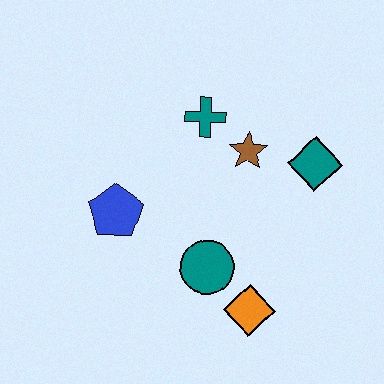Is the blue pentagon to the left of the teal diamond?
Yes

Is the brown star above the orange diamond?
Yes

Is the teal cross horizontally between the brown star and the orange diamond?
No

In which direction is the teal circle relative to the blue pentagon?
The teal circle is to the right of the blue pentagon.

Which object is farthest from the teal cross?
The orange diamond is farthest from the teal cross.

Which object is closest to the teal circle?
The orange diamond is closest to the teal circle.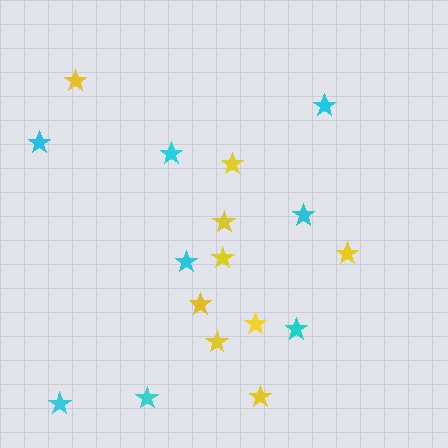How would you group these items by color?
There are 2 groups: one group of cyan stars (8) and one group of yellow stars (9).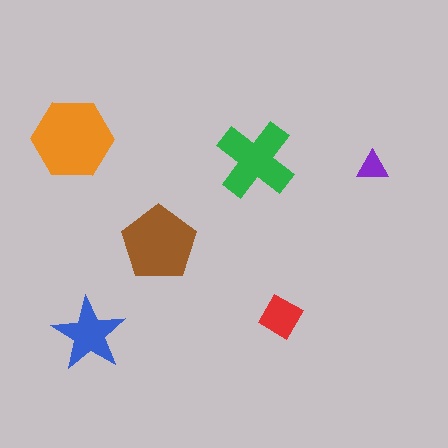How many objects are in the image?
There are 6 objects in the image.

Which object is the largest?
The orange hexagon.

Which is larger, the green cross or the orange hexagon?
The orange hexagon.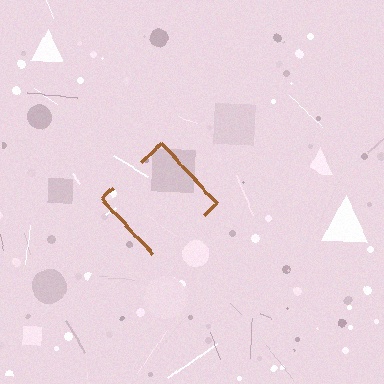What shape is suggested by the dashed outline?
The dashed outline suggests a diamond.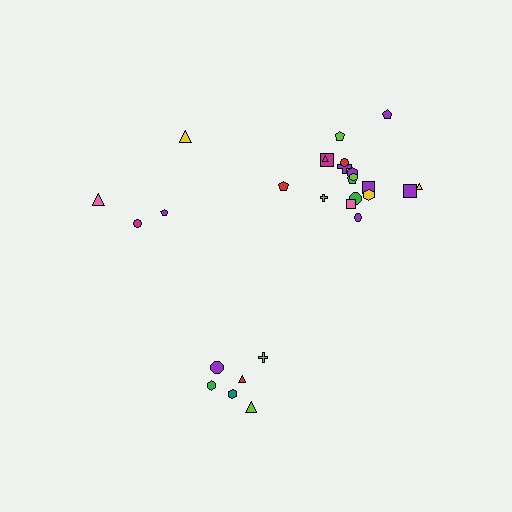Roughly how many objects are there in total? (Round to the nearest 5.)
Roughly 30 objects in total.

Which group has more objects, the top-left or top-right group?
The top-right group.